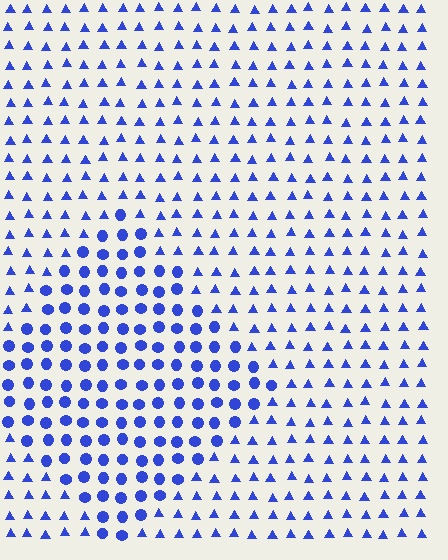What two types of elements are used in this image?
The image uses circles inside the diamond region and triangles outside it.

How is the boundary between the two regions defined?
The boundary is defined by a change in element shape: circles inside vs. triangles outside. All elements share the same color and spacing.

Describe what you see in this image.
The image is filled with small blue elements arranged in a uniform grid. A diamond-shaped region contains circles, while the surrounding area contains triangles. The boundary is defined purely by the change in element shape.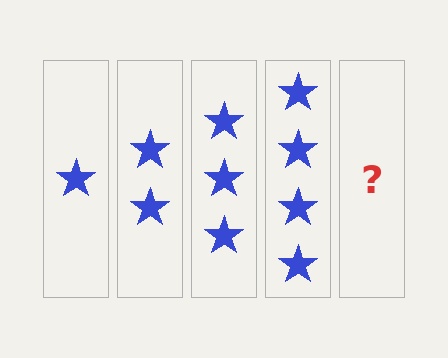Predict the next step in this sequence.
The next step is 5 stars.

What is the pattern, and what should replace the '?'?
The pattern is that each step adds one more star. The '?' should be 5 stars.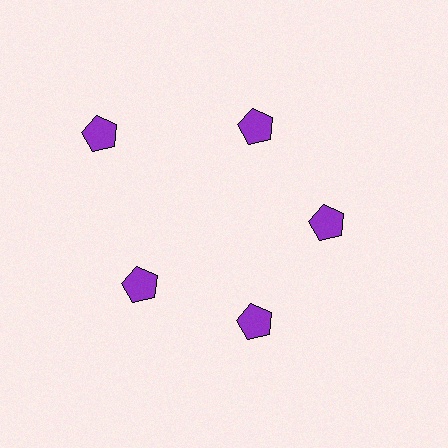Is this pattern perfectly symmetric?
No. The 5 purple pentagons are arranged in a ring, but one element near the 10 o'clock position is pushed outward from the center, breaking the 5-fold rotational symmetry.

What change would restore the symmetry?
The symmetry would be restored by moving it inward, back onto the ring so that all 5 pentagons sit at equal angles and equal distance from the center.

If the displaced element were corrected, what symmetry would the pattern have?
It would have 5-fold rotational symmetry — the pattern would map onto itself every 72 degrees.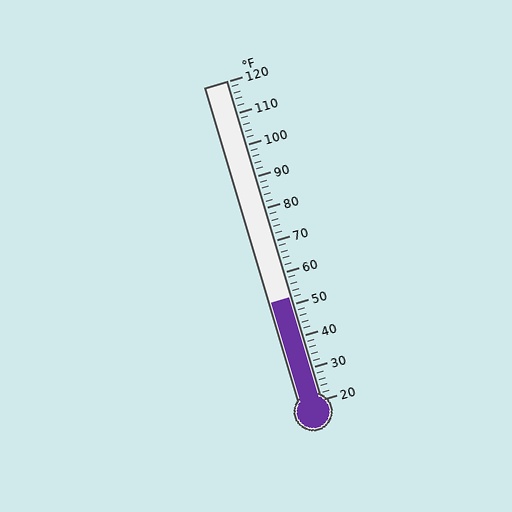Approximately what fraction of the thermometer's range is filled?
The thermometer is filled to approximately 30% of its range.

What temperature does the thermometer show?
The thermometer shows approximately 52°F.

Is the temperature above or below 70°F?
The temperature is below 70°F.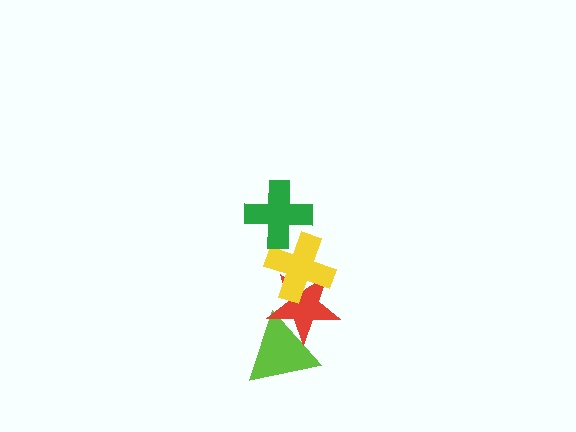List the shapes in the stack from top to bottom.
From top to bottom: the green cross, the yellow cross, the red star, the lime triangle.